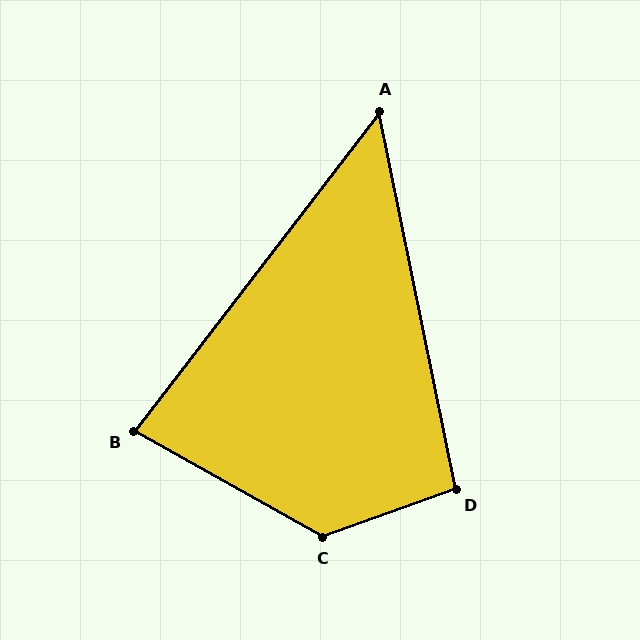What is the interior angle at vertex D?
Approximately 98 degrees (obtuse).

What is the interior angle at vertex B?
Approximately 82 degrees (acute).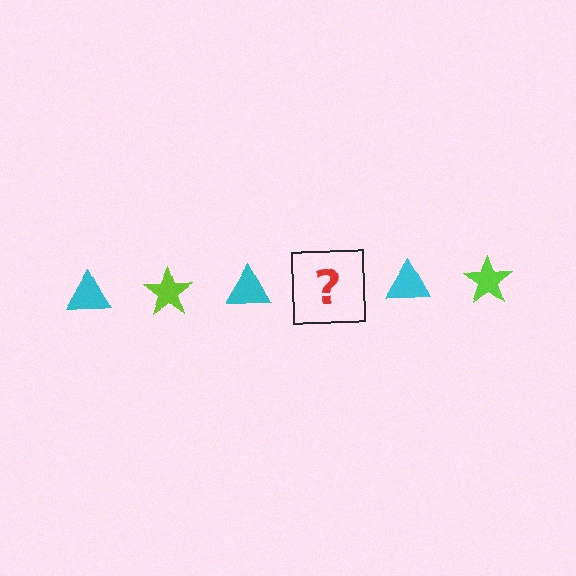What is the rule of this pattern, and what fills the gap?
The rule is that the pattern alternates between cyan triangle and lime star. The gap should be filled with a lime star.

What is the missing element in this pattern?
The missing element is a lime star.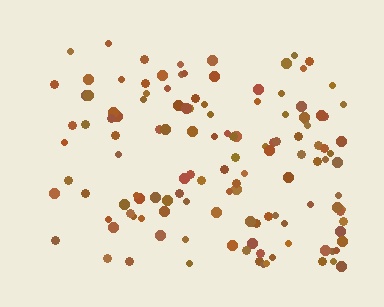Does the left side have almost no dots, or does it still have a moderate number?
Still a moderate number, just noticeably fewer than the right.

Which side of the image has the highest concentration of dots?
The right.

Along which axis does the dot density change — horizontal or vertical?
Horizontal.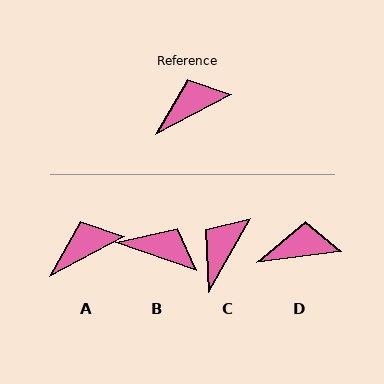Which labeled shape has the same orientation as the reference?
A.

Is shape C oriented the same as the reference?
No, it is off by about 33 degrees.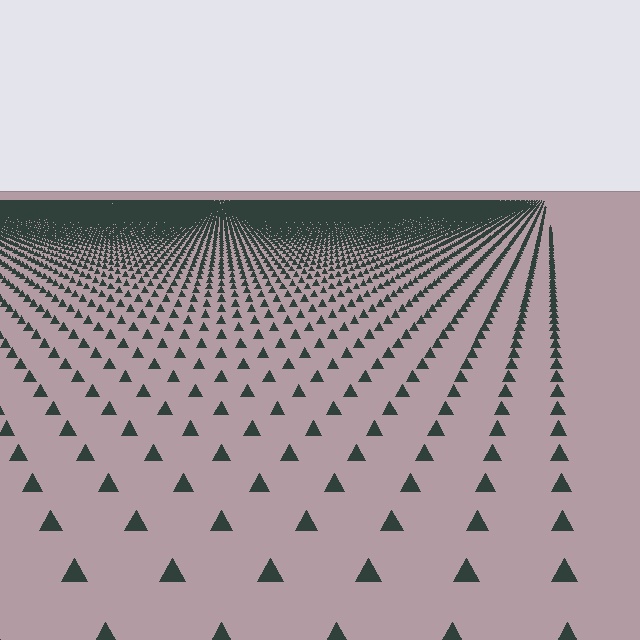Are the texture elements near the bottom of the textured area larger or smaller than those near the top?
Larger. Near the bottom, elements are closer to the viewer and appear at a bigger on-screen size.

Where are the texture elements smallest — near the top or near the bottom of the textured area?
Near the top.